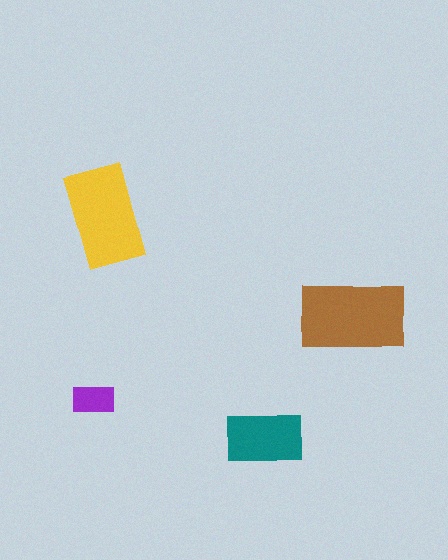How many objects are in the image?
There are 4 objects in the image.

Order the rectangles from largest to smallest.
the brown one, the yellow one, the teal one, the purple one.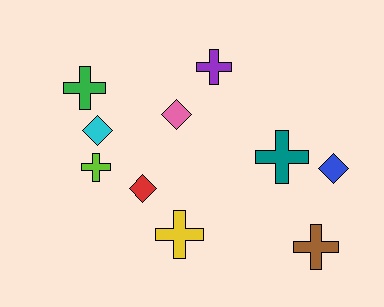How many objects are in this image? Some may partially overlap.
There are 10 objects.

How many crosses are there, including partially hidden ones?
There are 6 crosses.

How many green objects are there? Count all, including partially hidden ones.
There is 1 green object.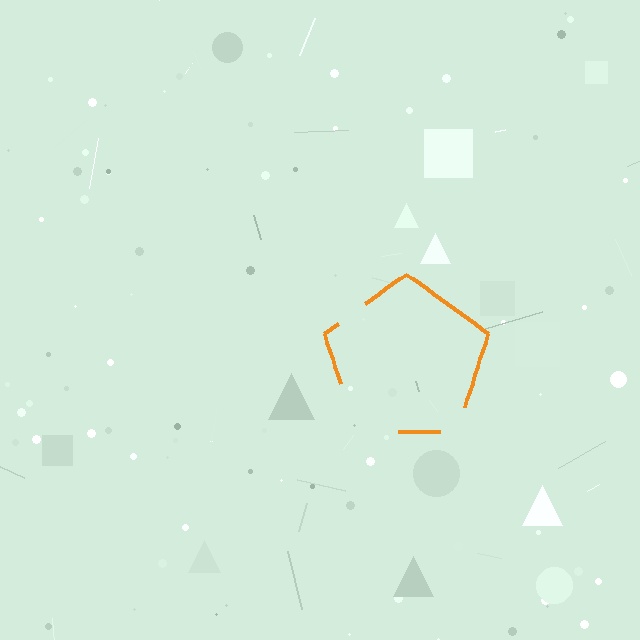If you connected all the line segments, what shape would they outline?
They would outline a pentagon.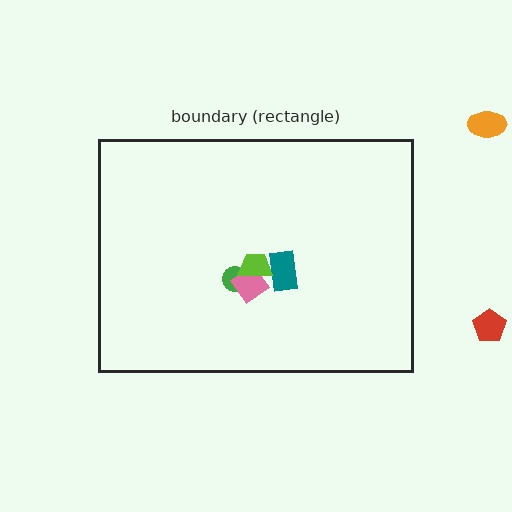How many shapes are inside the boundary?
4 inside, 2 outside.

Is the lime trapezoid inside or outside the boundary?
Inside.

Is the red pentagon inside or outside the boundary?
Outside.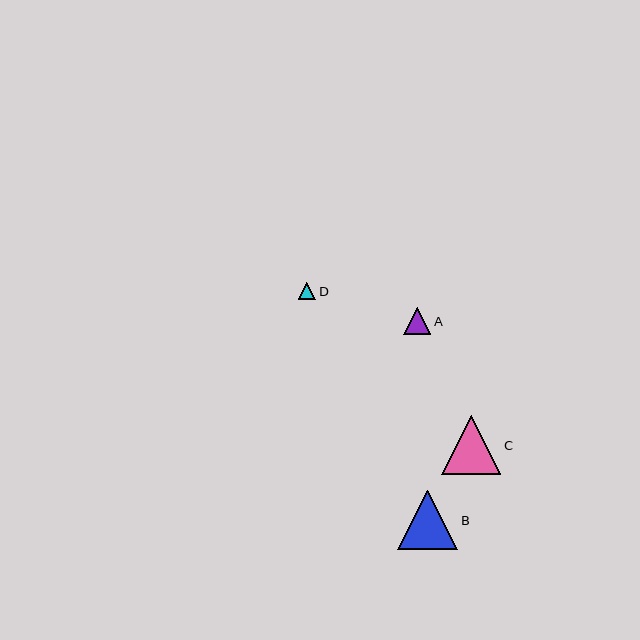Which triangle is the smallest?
Triangle D is the smallest with a size of approximately 18 pixels.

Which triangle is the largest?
Triangle B is the largest with a size of approximately 60 pixels.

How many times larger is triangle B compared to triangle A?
Triangle B is approximately 2.2 times the size of triangle A.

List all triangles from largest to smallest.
From largest to smallest: B, C, A, D.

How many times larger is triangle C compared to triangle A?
Triangle C is approximately 2.2 times the size of triangle A.